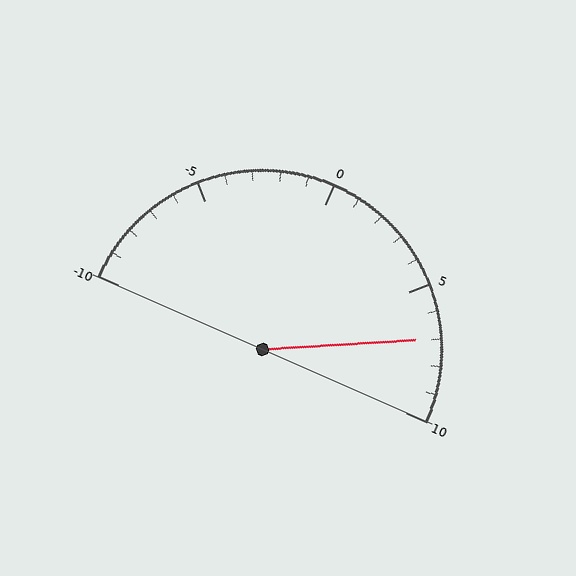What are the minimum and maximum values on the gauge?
The gauge ranges from -10 to 10.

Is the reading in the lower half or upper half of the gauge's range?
The reading is in the upper half of the range (-10 to 10).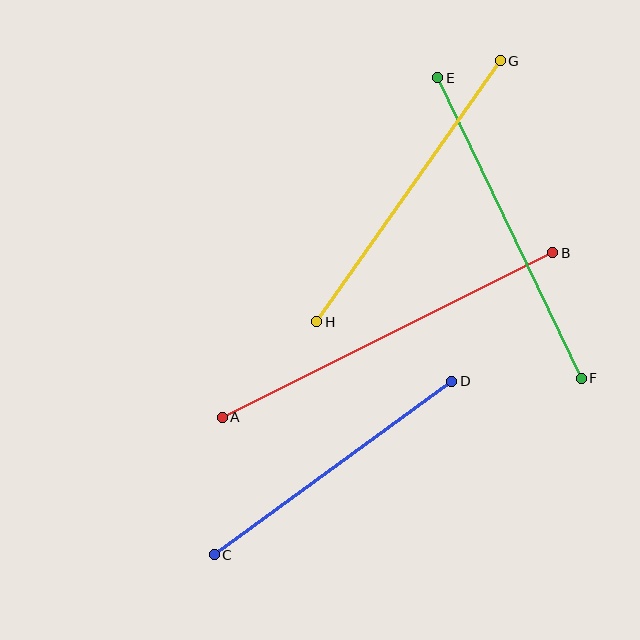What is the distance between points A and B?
The distance is approximately 369 pixels.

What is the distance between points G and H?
The distance is approximately 319 pixels.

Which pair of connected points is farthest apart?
Points A and B are farthest apart.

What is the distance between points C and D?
The distance is approximately 294 pixels.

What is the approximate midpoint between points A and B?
The midpoint is at approximately (388, 335) pixels.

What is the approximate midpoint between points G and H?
The midpoint is at approximately (409, 191) pixels.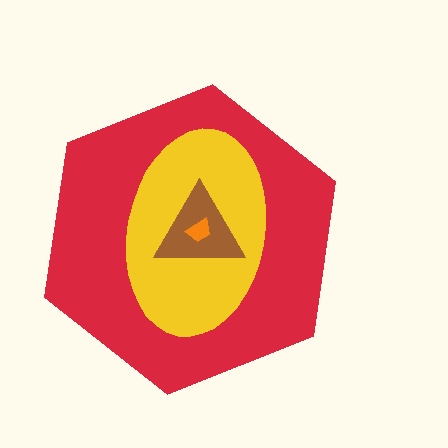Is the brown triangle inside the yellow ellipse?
Yes.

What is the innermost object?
The orange trapezoid.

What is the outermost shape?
The red hexagon.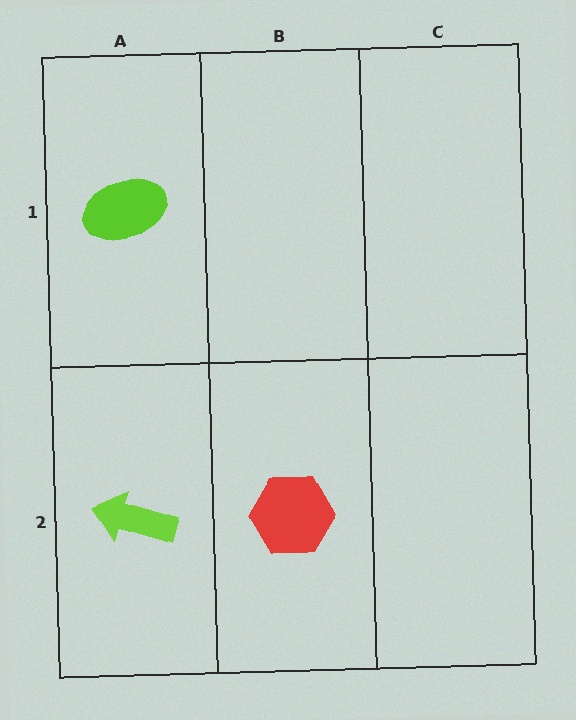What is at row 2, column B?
A red hexagon.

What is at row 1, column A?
A lime ellipse.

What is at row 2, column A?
A lime arrow.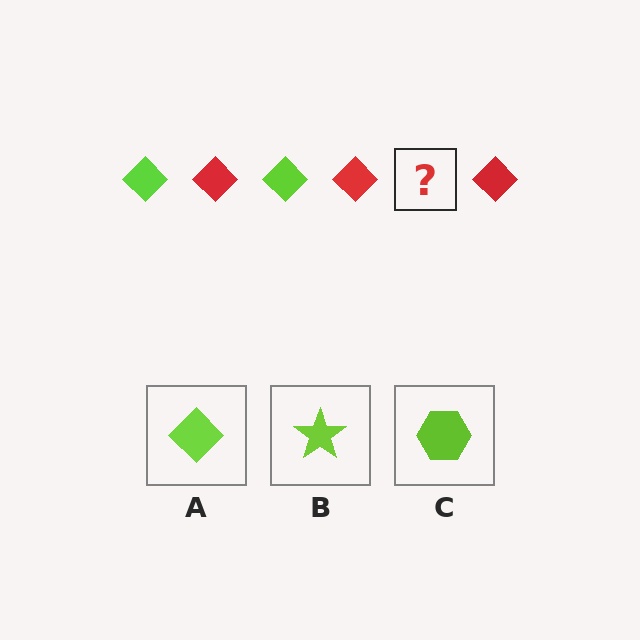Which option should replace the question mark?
Option A.